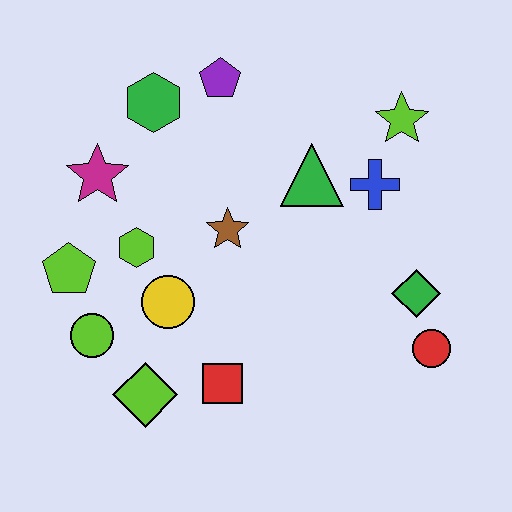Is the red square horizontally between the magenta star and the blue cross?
Yes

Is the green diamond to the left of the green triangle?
No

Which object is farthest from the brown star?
The red circle is farthest from the brown star.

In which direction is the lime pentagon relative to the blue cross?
The lime pentagon is to the left of the blue cross.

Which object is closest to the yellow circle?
The lime hexagon is closest to the yellow circle.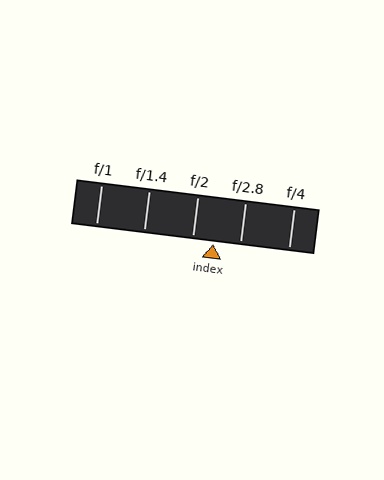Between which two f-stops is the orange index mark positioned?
The index mark is between f/2 and f/2.8.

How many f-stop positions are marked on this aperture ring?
There are 5 f-stop positions marked.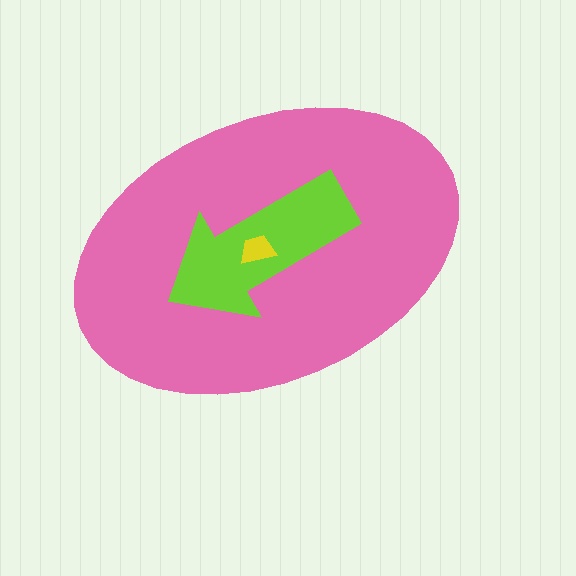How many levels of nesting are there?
3.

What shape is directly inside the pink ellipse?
The lime arrow.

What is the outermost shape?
The pink ellipse.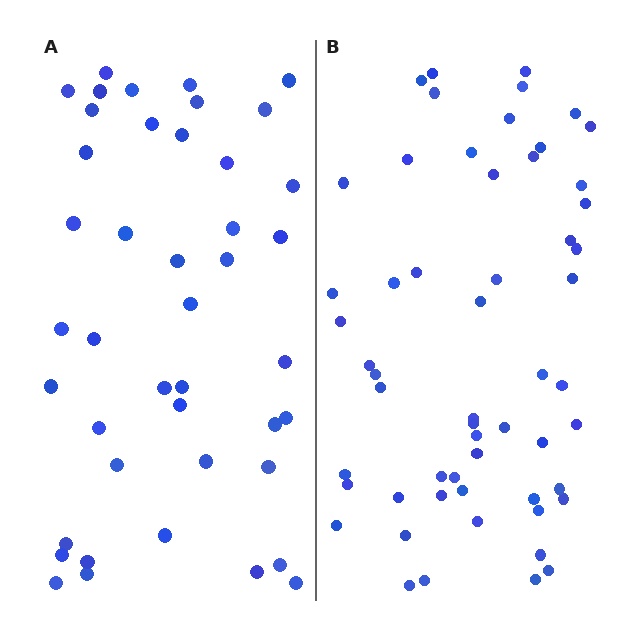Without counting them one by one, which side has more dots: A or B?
Region B (the right region) has more dots.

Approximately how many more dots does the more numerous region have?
Region B has approximately 15 more dots than region A.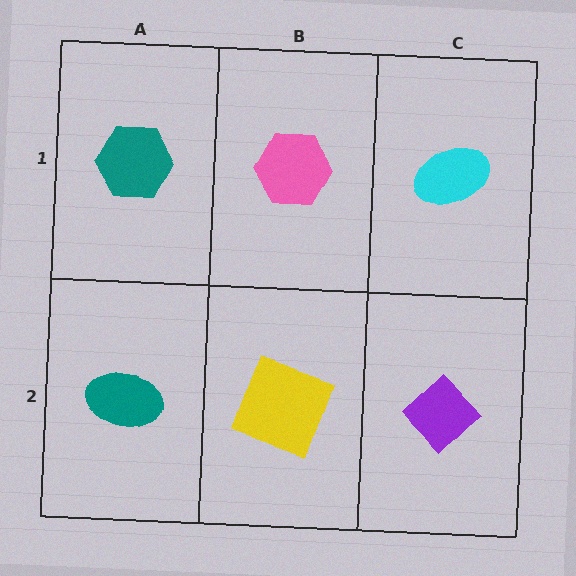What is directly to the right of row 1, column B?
A cyan ellipse.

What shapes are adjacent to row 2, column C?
A cyan ellipse (row 1, column C), a yellow square (row 2, column B).